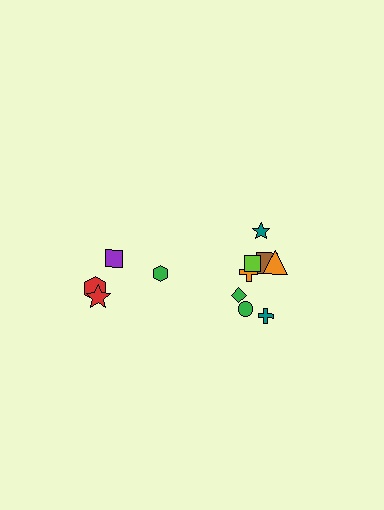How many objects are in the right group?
There are 8 objects.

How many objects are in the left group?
There are 4 objects.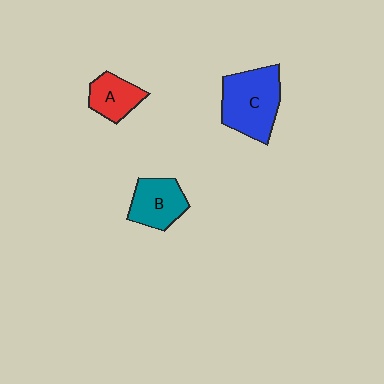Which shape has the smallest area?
Shape A (red).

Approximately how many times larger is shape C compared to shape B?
Approximately 1.5 times.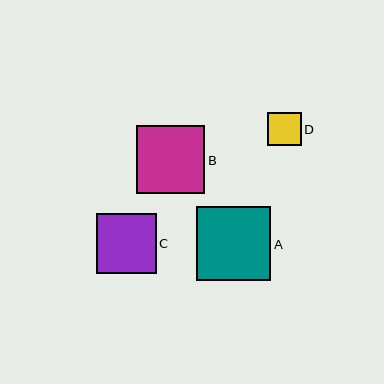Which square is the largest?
Square A is the largest with a size of approximately 74 pixels.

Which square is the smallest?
Square D is the smallest with a size of approximately 33 pixels.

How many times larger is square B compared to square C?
Square B is approximately 1.1 times the size of square C.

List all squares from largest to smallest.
From largest to smallest: A, B, C, D.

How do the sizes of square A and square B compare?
Square A and square B are approximately the same size.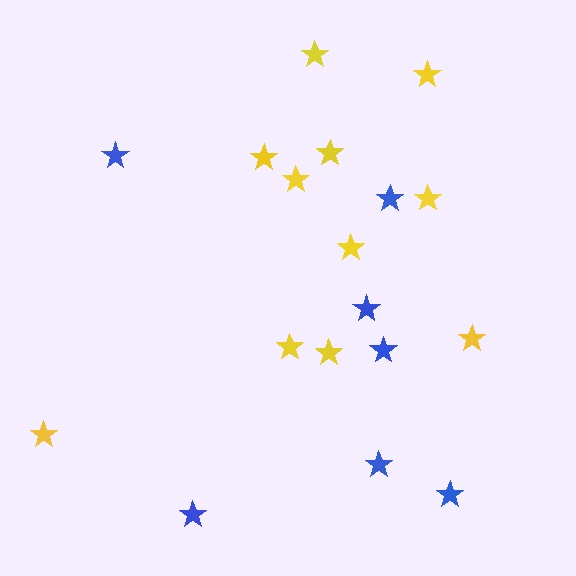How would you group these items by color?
There are 2 groups: one group of yellow stars (11) and one group of blue stars (7).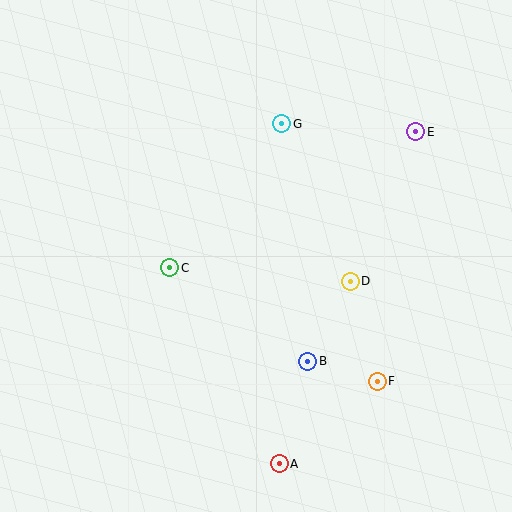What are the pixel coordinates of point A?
Point A is at (279, 464).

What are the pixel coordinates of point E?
Point E is at (416, 132).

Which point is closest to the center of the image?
Point C at (170, 268) is closest to the center.